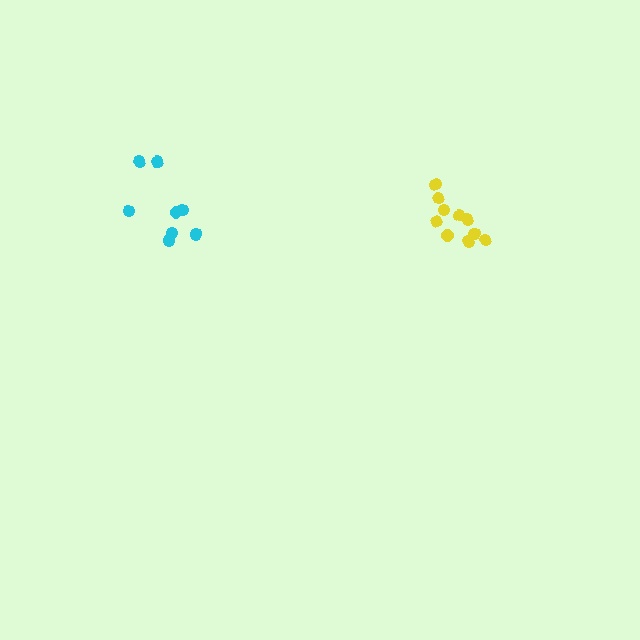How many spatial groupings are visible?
There are 2 spatial groupings.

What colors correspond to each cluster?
The clusters are colored: cyan, yellow.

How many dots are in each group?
Group 1: 8 dots, Group 2: 10 dots (18 total).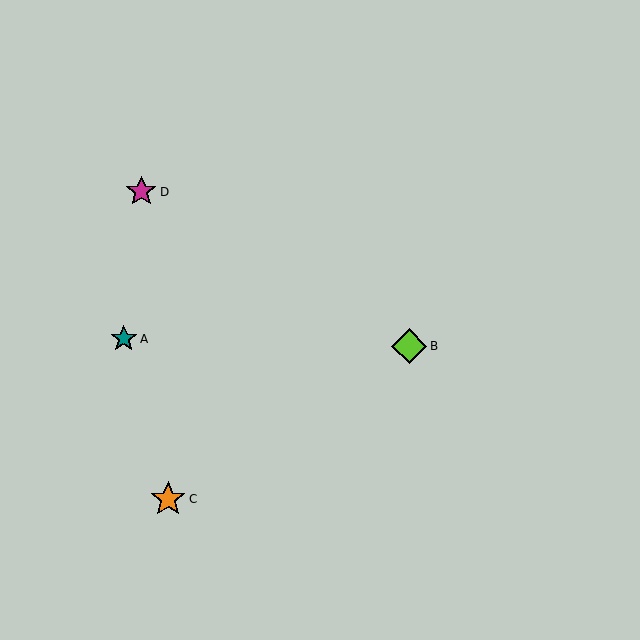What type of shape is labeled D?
Shape D is a magenta star.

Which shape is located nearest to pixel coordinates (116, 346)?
The teal star (labeled A) at (124, 339) is nearest to that location.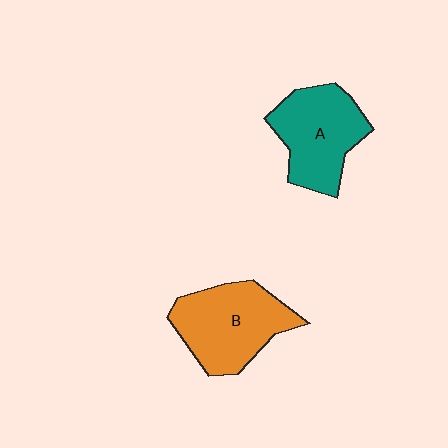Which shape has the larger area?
Shape B (orange).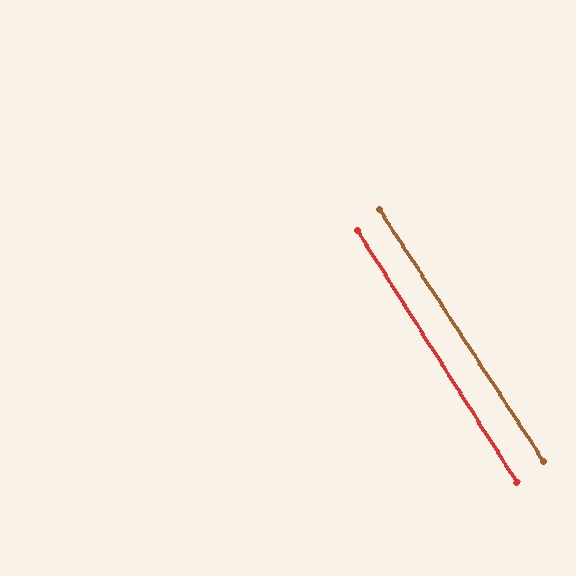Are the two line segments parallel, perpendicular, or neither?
Parallel — their directions differ by only 0.5°.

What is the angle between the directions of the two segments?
Approximately 1 degree.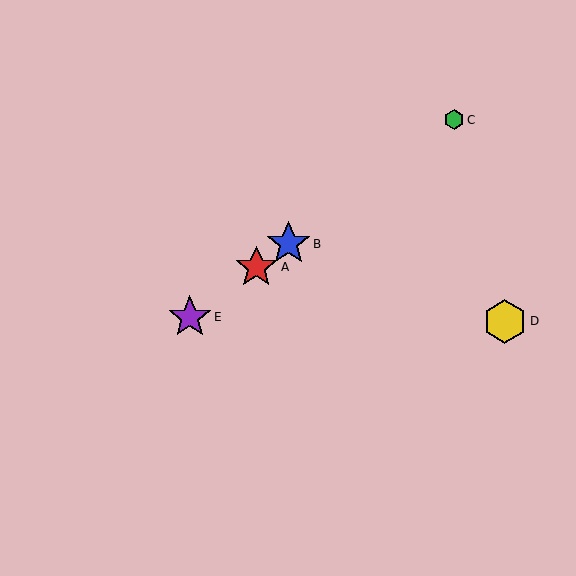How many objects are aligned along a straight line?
4 objects (A, B, C, E) are aligned along a straight line.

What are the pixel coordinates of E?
Object E is at (190, 317).